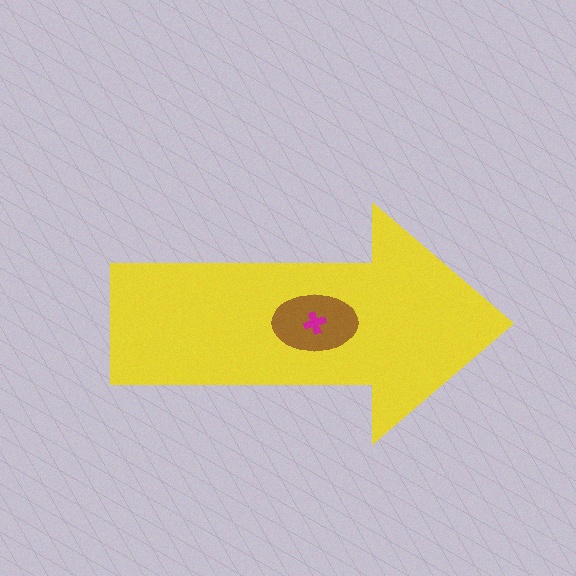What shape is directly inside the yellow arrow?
The brown ellipse.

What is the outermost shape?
The yellow arrow.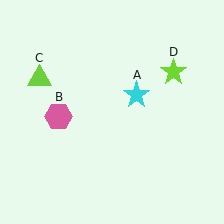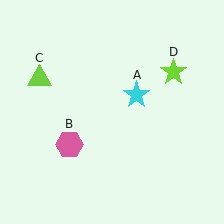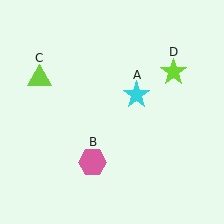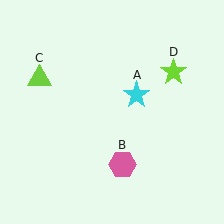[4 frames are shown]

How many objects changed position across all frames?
1 object changed position: pink hexagon (object B).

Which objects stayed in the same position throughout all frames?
Cyan star (object A) and lime triangle (object C) and lime star (object D) remained stationary.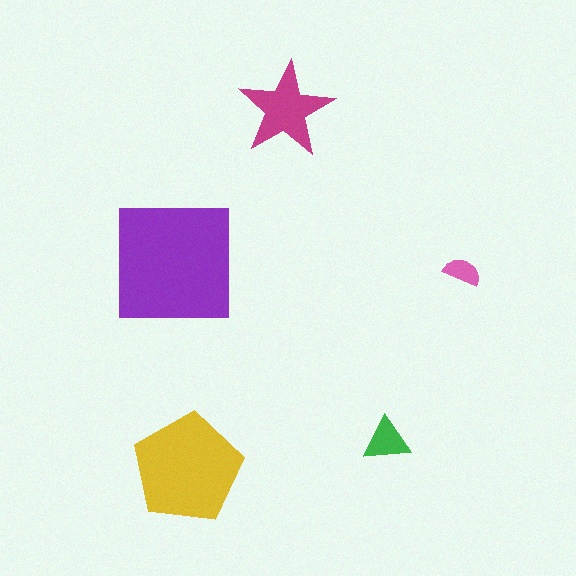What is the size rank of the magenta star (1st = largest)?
3rd.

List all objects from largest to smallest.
The purple square, the yellow pentagon, the magenta star, the green triangle, the pink semicircle.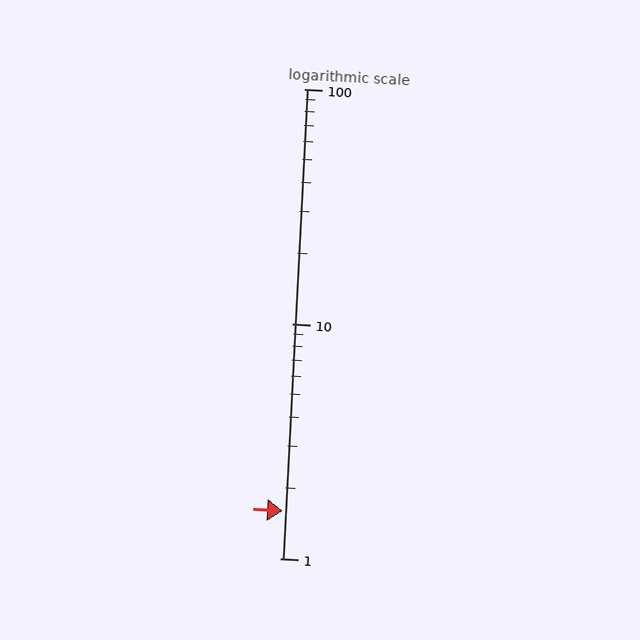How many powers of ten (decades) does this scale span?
The scale spans 2 decades, from 1 to 100.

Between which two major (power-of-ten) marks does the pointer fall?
The pointer is between 1 and 10.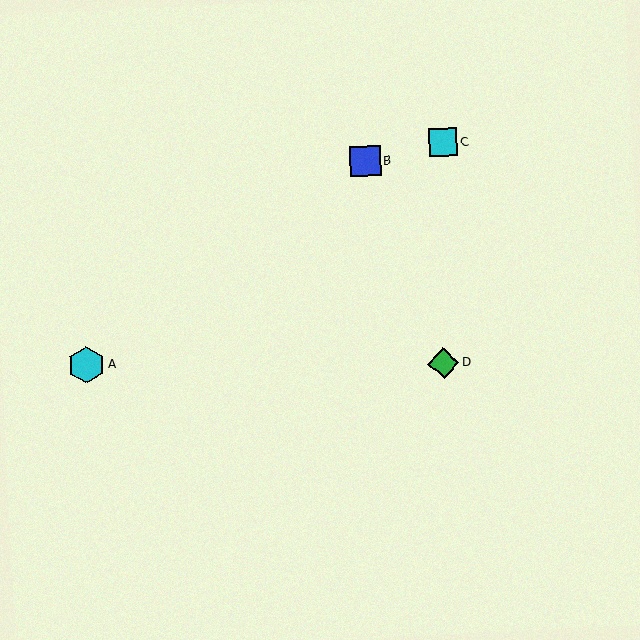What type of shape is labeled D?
Shape D is a green diamond.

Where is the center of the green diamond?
The center of the green diamond is at (443, 363).